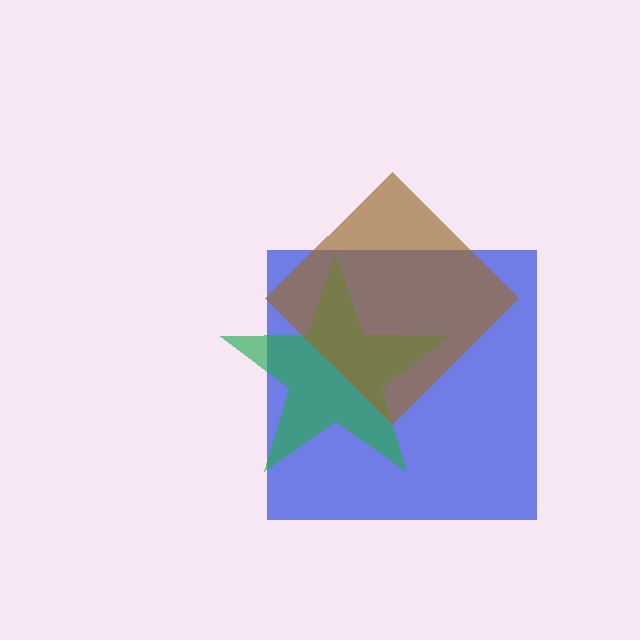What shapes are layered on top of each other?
The layered shapes are: a blue square, a green star, a brown diamond.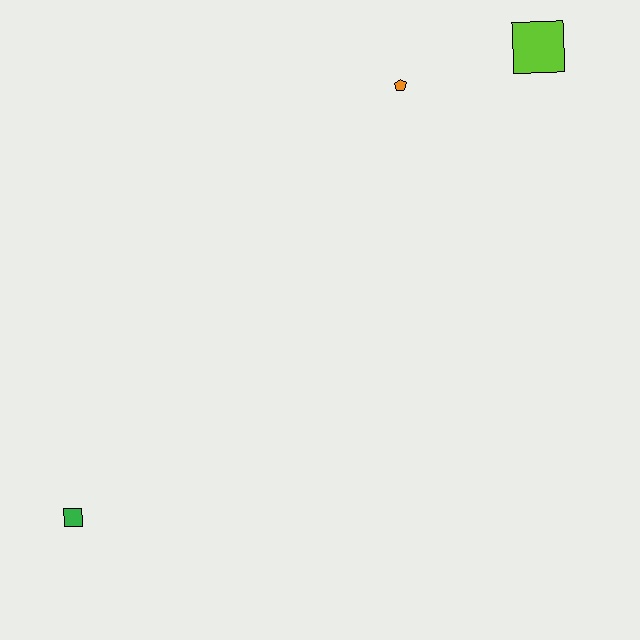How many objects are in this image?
There are 3 objects.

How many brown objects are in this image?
There are no brown objects.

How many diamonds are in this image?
There are no diamonds.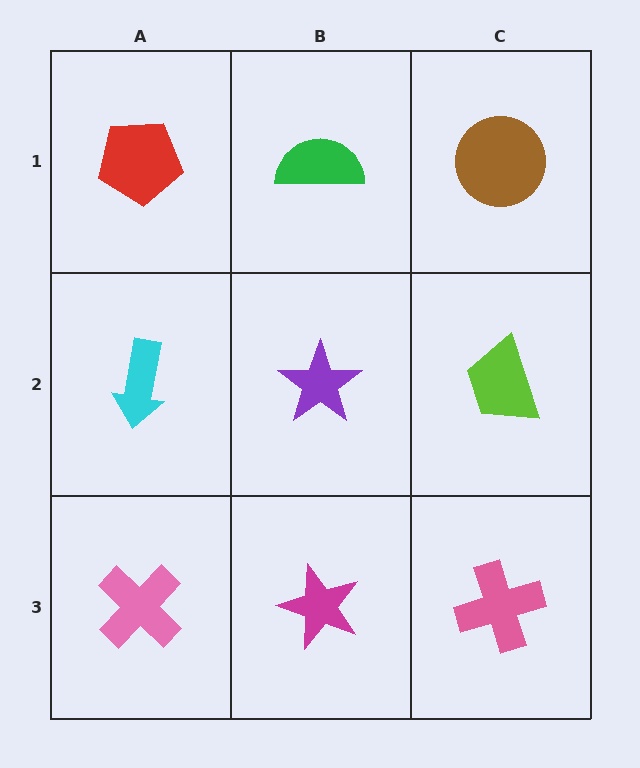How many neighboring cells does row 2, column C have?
3.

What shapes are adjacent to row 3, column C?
A lime trapezoid (row 2, column C), a magenta star (row 3, column B).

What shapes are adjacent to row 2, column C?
A brown circle (row 1, column C), a pink cross (row 3, column C), a purple star (row 2, column B).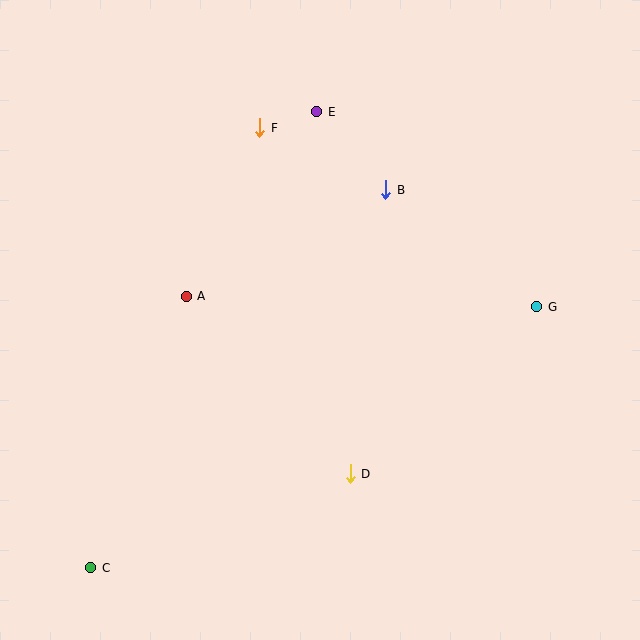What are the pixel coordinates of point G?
Point G is at (537, 307).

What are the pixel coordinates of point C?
Point C is at (91, 568).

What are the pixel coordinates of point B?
Point B is at (386, 190).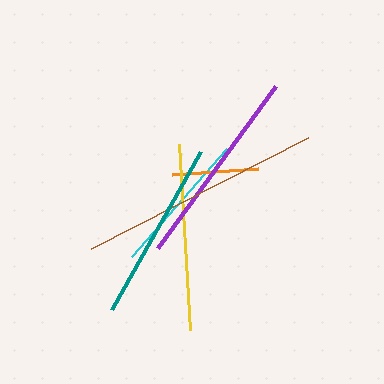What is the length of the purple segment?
The purple segment is approximately 201 pixels long.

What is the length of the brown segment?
The brown segment is approximately 244 pixels long.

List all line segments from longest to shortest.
From longest to shortest: brown, purple, yellow, teal, cyan, orange.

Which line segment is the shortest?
The orange line is the shortest at approximately 86 pixels.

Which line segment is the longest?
The brown line is the longest at approximately 244 pixels.